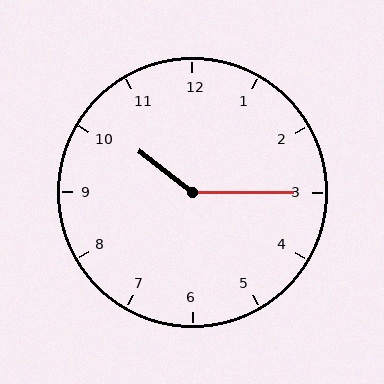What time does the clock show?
10:15.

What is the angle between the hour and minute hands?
Approximately 142 degrees.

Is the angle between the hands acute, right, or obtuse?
It is obtuse.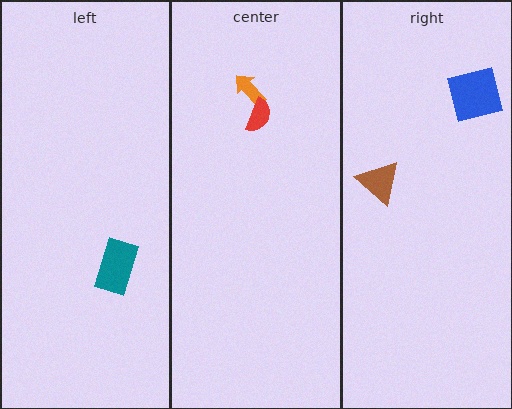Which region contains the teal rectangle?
The left region.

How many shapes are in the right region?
2.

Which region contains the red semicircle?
The center region.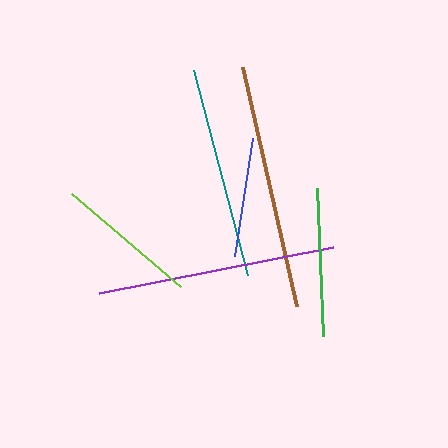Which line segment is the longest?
The brown line is the longest at approximately 245 pixels.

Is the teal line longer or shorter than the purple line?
The purple line is longer than the teal line.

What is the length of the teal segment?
The teal segment is approximately 212 pixels long.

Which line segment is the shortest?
The blue line is the shortest at approximately 119 pixels.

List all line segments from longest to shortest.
From longest to shortest: brown, purple, teal, green, lime, blue.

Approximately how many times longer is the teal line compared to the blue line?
The teal line is approximately 1.8 times the length of the blue line.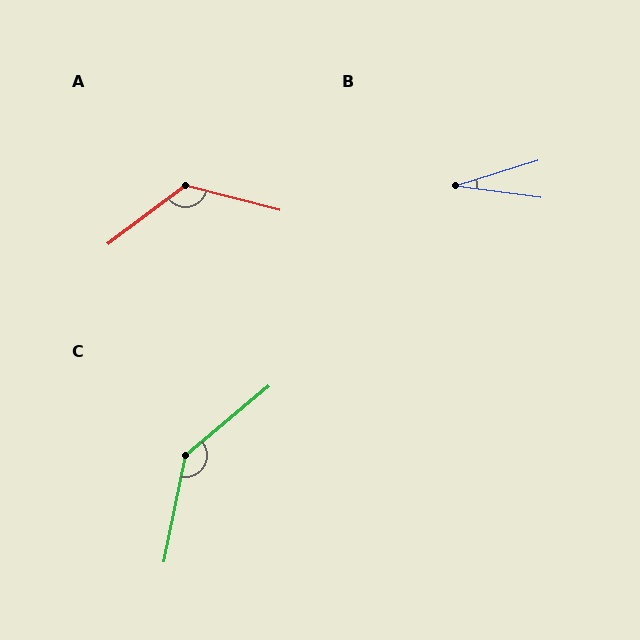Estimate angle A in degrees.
Approximately 129 degrees.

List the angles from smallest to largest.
B (25°), A (129°), C (141°).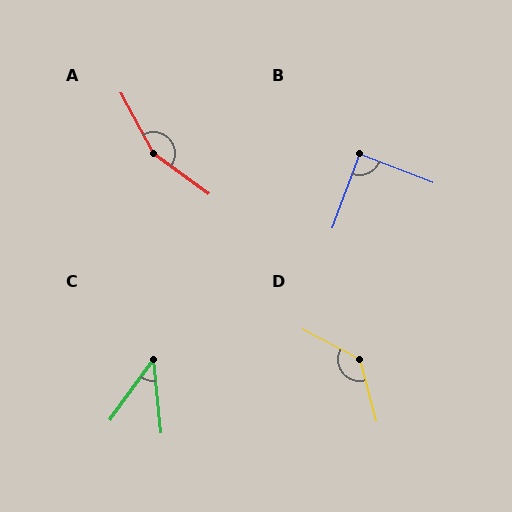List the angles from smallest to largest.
C (41°), B (89°), D (133°), A (154°).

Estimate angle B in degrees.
Approximately 89 degrees.